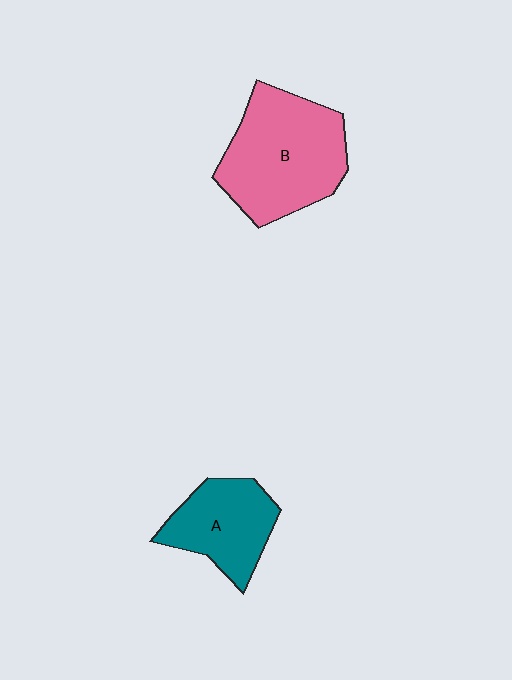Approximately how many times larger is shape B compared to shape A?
Approximately 1.6 times.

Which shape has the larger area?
Shape B (pink).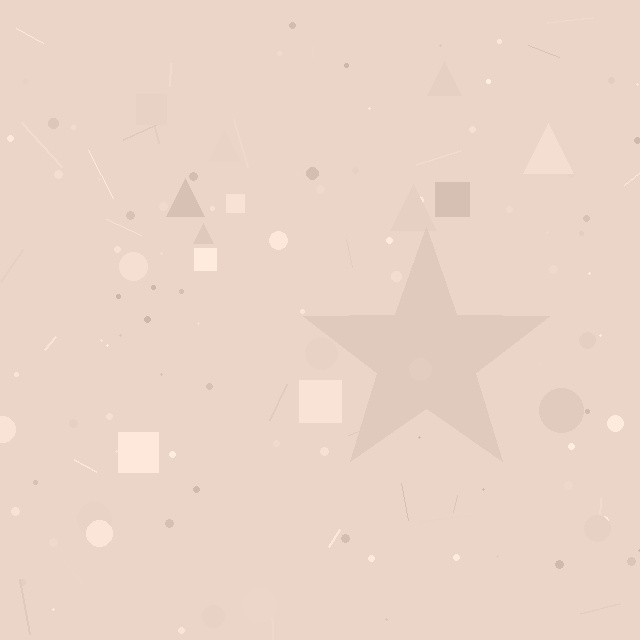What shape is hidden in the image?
A star is hidden in the image.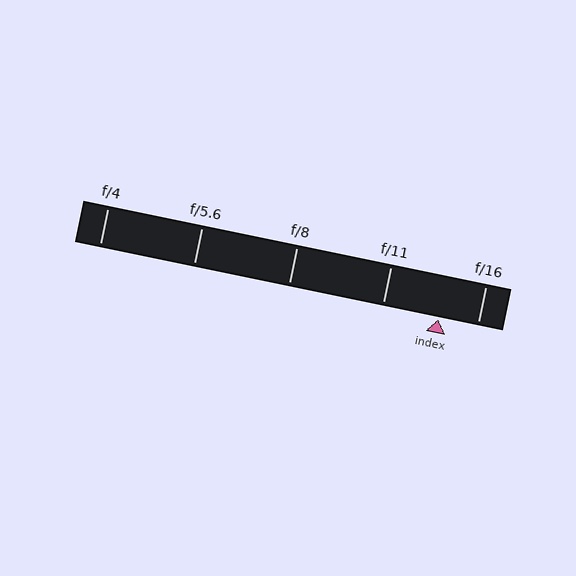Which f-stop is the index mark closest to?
The index mark is closest to f/16.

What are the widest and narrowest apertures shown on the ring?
The widest aperture shown is f/4 and the narrowest is f/16.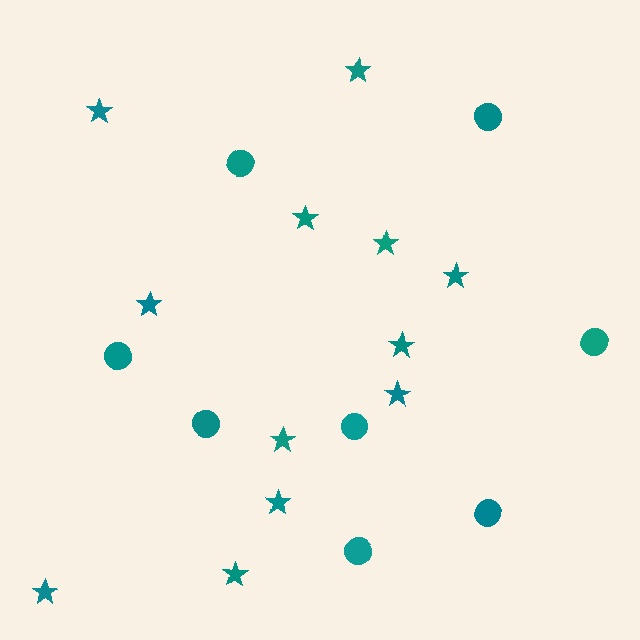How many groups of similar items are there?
There are 2 groups: one group of stars (12) and one group of circles (8).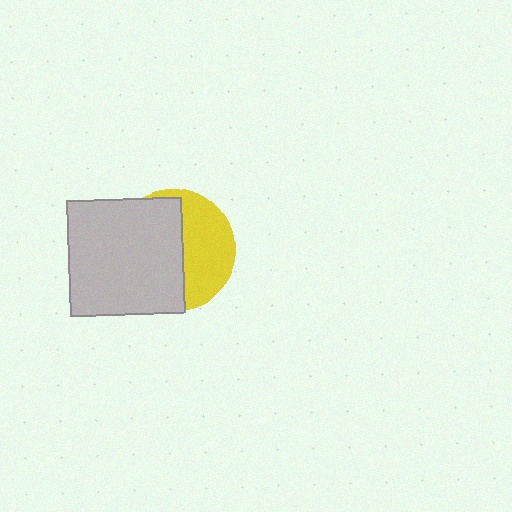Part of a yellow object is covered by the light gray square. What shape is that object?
It is a circle.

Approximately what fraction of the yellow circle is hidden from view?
Roughly 58% of the yellow circle is hidden behind the light gray square.